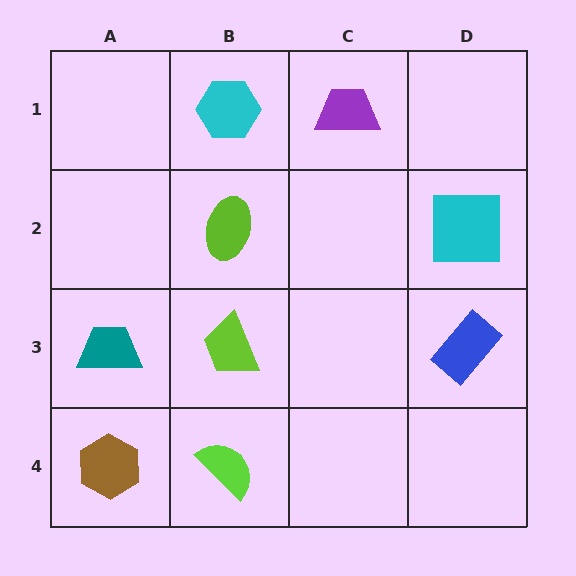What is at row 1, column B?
A cyan hexagon.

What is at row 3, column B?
A lime trapezoid.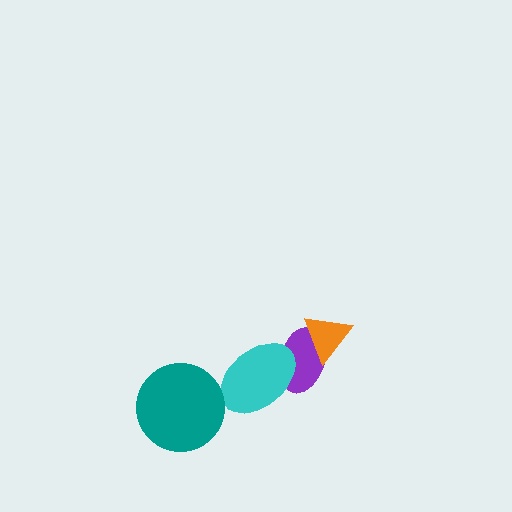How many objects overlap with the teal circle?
0 objects overlap with the teal circle.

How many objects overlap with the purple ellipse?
2 objects overlap with the purple ellipse.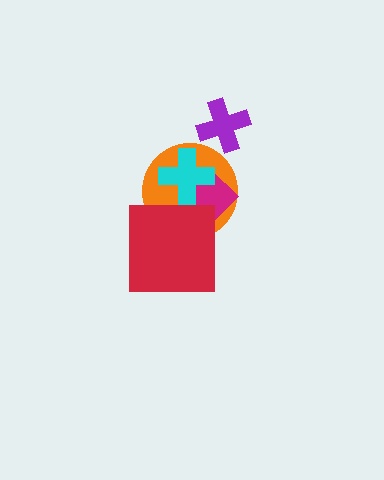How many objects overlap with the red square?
2 objects overlap with the red square.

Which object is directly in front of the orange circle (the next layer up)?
The magenta diamond is directly in front of the orange circle.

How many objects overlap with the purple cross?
0 objects overlap with the purple cross.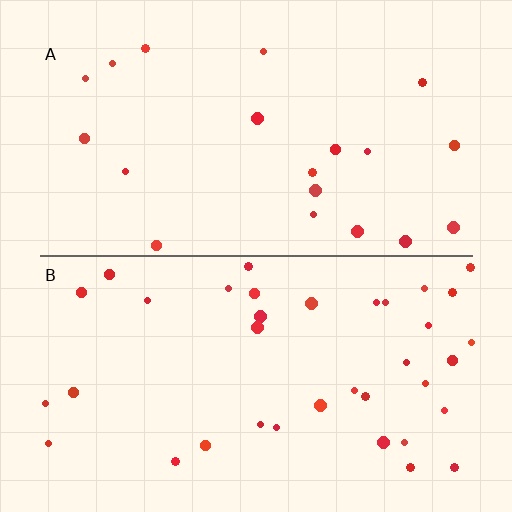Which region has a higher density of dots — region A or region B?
B (the bottom).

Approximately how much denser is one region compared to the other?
Approximately 1.9× — region B over region A.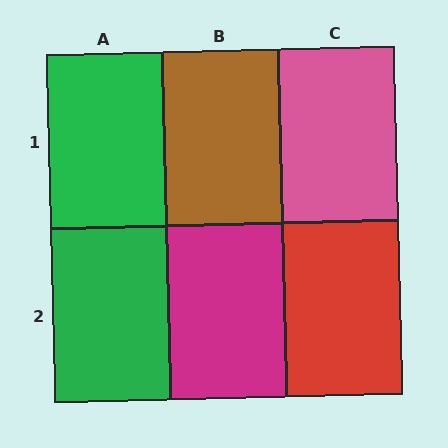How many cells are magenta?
1 cell is magenta.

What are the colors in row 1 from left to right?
Green, brown, pink.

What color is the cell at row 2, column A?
Green.